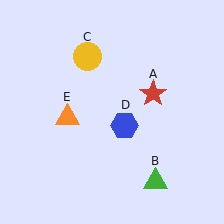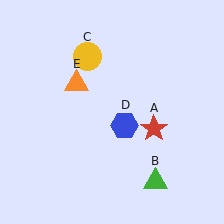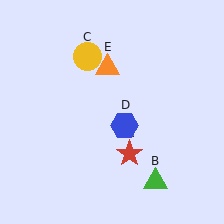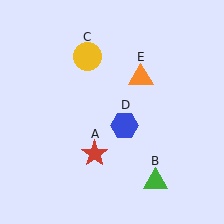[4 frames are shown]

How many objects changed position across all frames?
2 objects changed position: red star (object A), orange triangle (object E).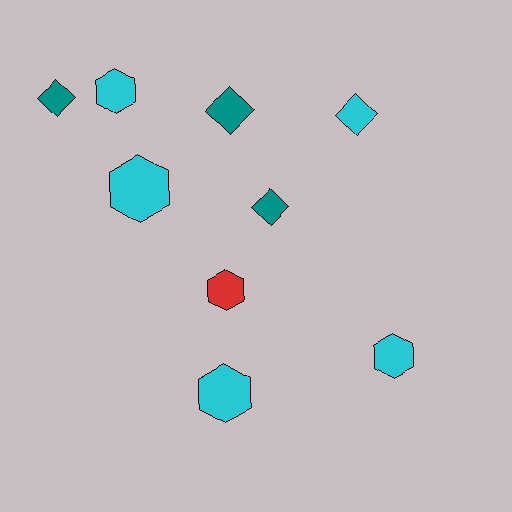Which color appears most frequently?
Cyan, with 5 objects.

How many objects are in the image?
There are 9 objects.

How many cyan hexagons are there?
There are 4 cyan hexagons.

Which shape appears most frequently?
Hexagon, with 5 objects.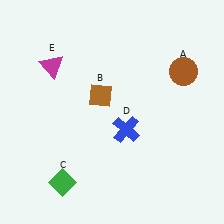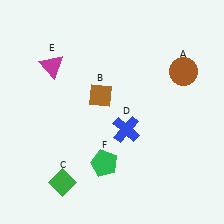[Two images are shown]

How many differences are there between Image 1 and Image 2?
There is 1 difference between the two images.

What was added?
A green pentagon (F) was added in Image 2.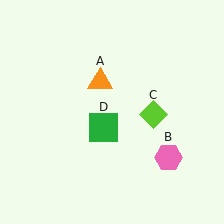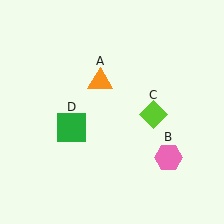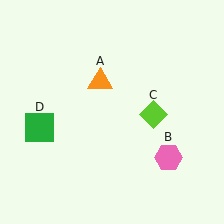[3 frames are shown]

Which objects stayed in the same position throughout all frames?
Orange triangle (object A) and pink hexagon (object B) and lime diamond (object C) remained stationary.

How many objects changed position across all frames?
1 object changed position: green square (object D).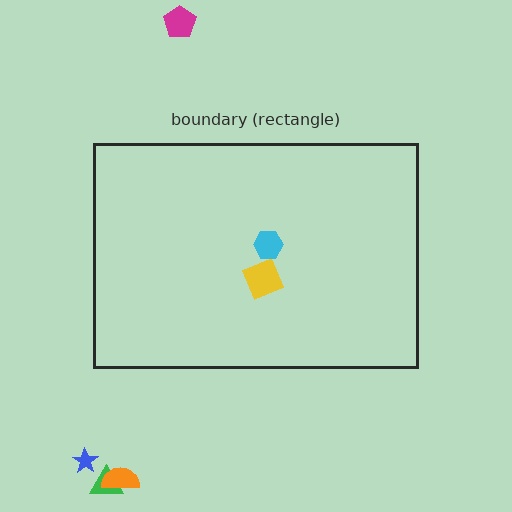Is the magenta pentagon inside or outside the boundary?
Outside.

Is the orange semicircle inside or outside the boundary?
Outside.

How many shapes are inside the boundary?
2 inside, 4 outside.